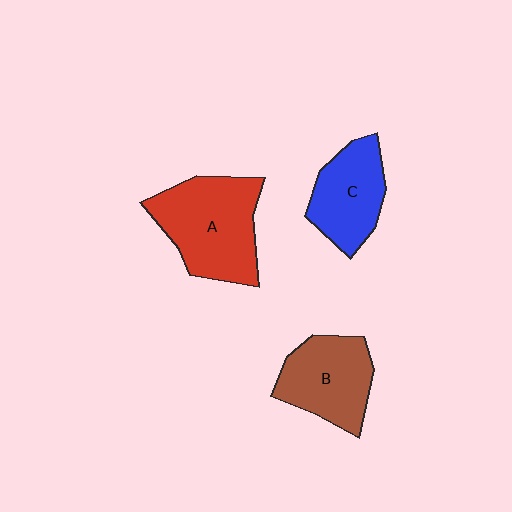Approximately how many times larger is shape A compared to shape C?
Approximately 1.4 times.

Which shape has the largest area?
Shape A (red).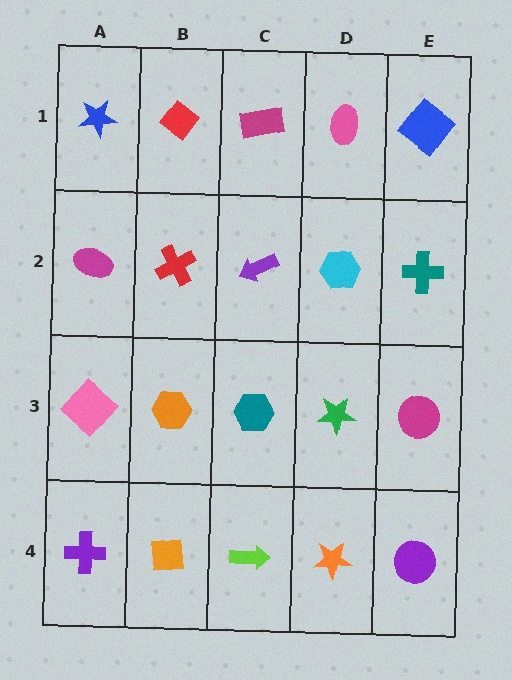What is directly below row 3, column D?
An orange star.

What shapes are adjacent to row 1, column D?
A cyan hexagon (row 2, column D), a magenta rectangle (row 1, column C), a blue diamond (row 1, column E).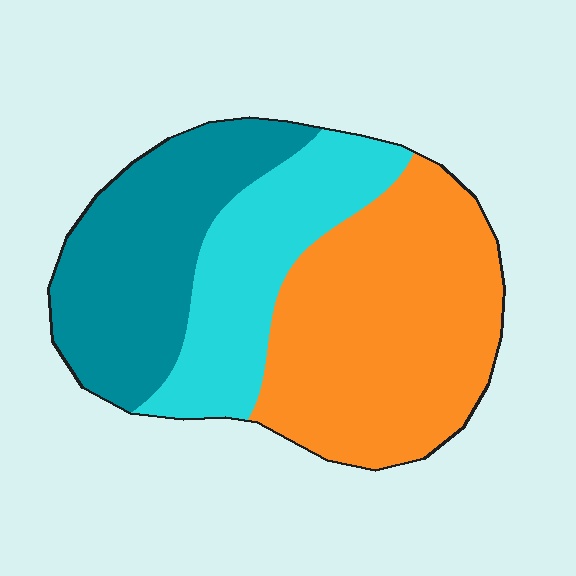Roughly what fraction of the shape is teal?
Teal covers roughly 30% of the shape.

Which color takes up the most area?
Orange, at roughly 45%.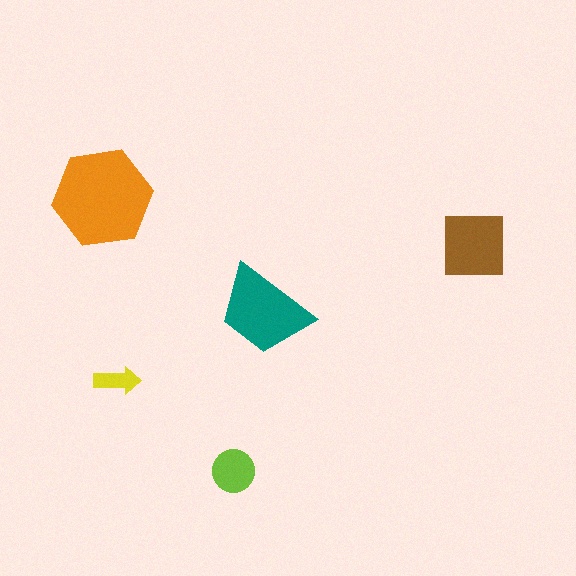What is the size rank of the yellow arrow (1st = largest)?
5th.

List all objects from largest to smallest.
The orange hexagon, the teal trapezoid, the brown square, the lime circle, the yellow arrow.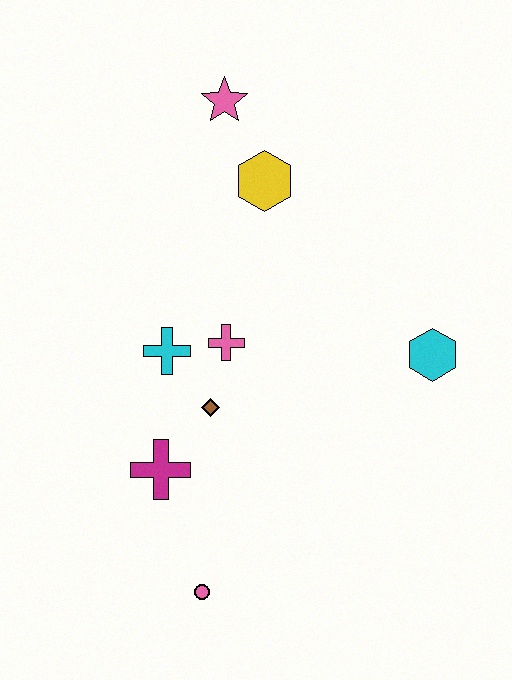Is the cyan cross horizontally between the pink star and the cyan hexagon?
No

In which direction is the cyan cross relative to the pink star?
The cyan cross is below the pink star.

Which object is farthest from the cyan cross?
The cyan hexagon is farthest from the cyan cross.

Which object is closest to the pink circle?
The magenta cross is closest to the pink circle.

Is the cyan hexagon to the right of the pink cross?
Yes